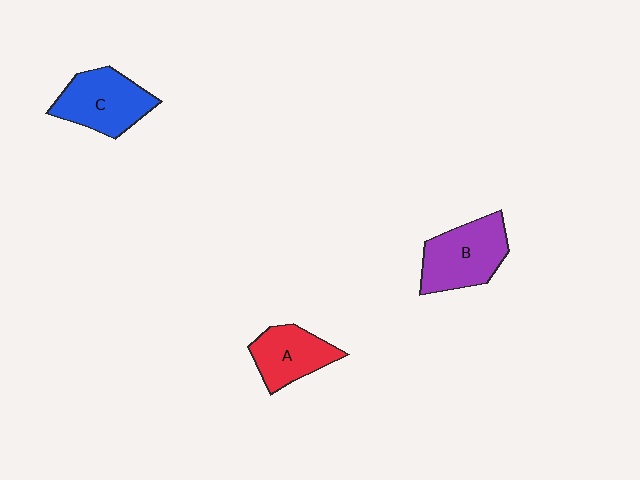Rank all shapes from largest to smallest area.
From largest to smallest: B (purple), C (blue), A (red).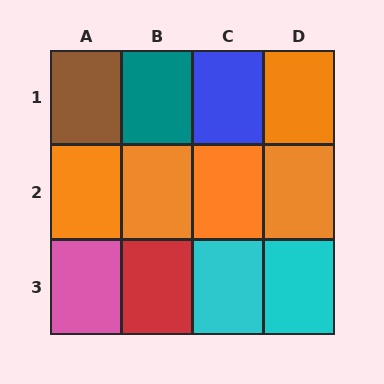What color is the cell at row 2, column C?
Orange.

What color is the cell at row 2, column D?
Orange.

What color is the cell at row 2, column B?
Orange.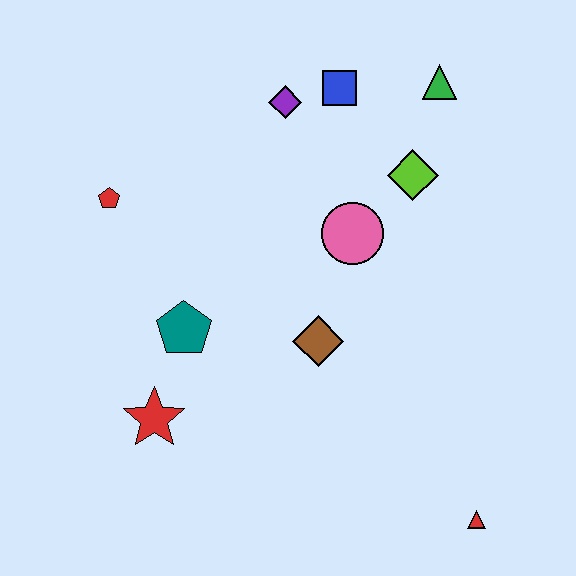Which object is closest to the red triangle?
The brown diamond is closest to the red triangle.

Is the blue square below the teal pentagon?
No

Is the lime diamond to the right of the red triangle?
No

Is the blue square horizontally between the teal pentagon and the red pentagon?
No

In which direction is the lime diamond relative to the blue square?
The lime diamond is below the blue square.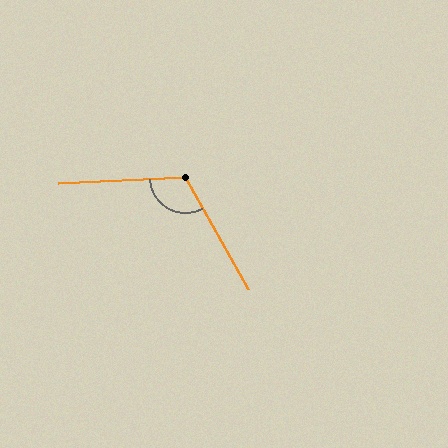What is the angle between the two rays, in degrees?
Approximately 117 degrees.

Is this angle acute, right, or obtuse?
It is obtuse.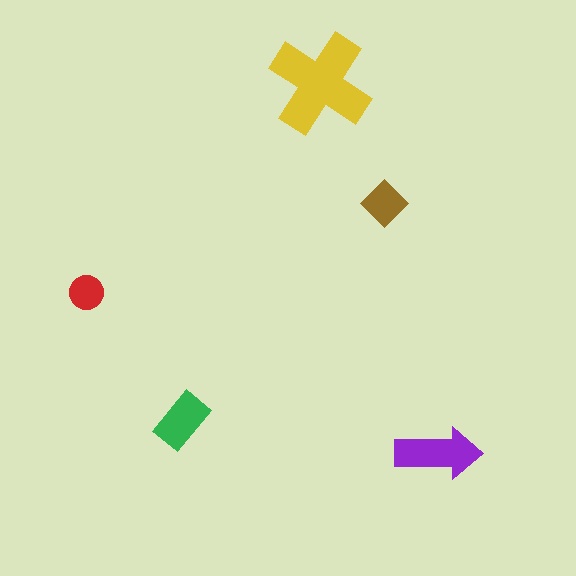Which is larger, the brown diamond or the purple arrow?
The purple arrow.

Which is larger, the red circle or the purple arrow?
The purple arrow.